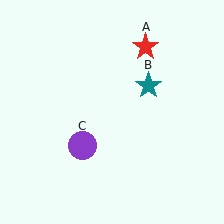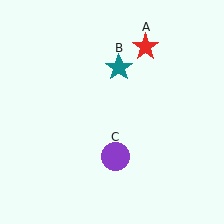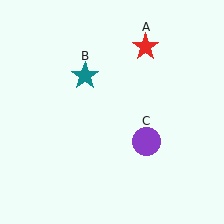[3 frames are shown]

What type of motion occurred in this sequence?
The teal star (object B), purple circle (object C) rotated counterclockwise around the center of the scene.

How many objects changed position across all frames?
2 objects changed position: teal star (object B), purple circle (object C).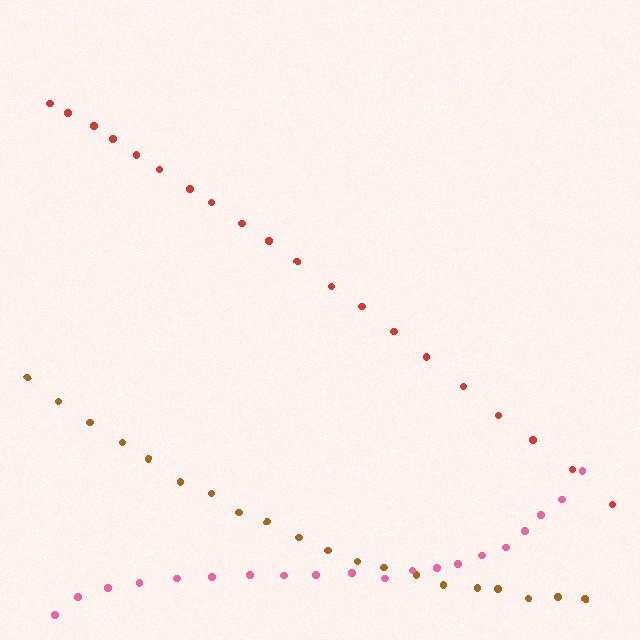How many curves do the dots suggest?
There are 3 distinct paths.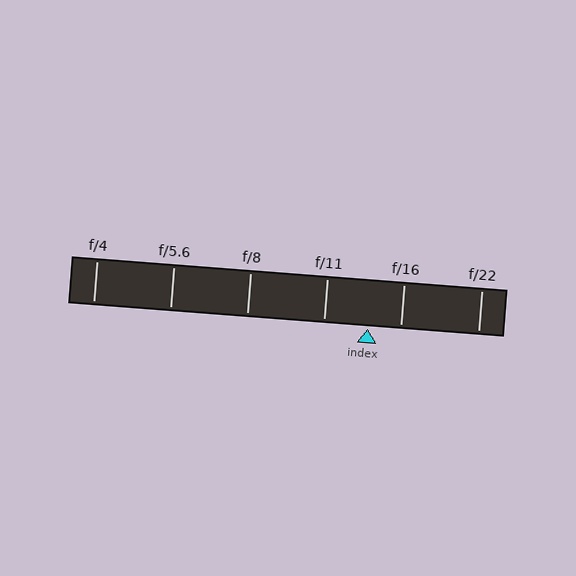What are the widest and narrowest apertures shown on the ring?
The widest aperture shown is f/4 and the narrowest is f/22.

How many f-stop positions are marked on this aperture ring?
There are 6 f-stop positions marked.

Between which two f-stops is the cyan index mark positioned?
The index mark is between f/11 and f/16.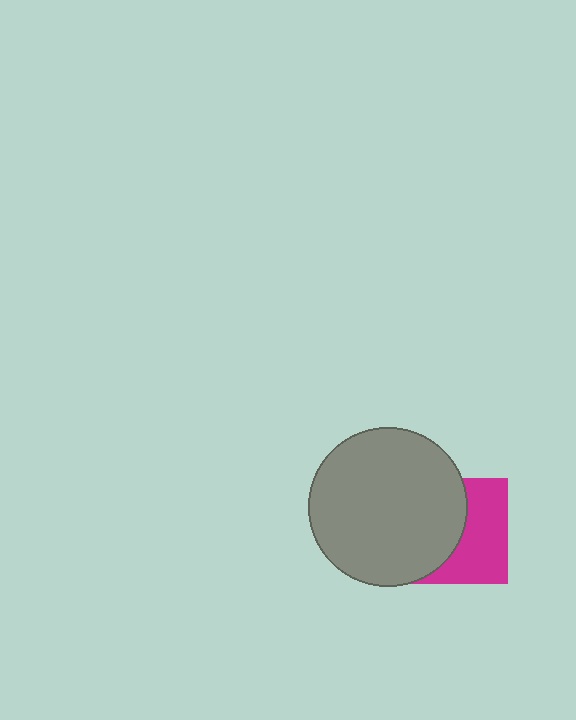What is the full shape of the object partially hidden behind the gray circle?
The partially hidden object is a magenta square.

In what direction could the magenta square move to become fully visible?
The magenta square could move right. That would shift it out from behind the gray circle entirely.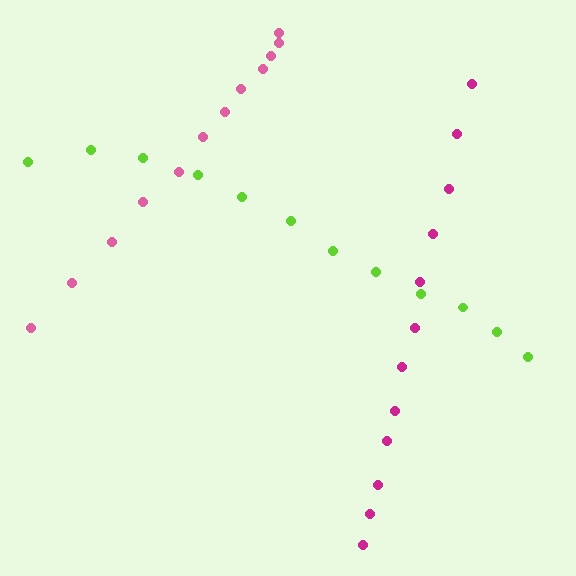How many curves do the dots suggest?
There are 3 distinct paths.